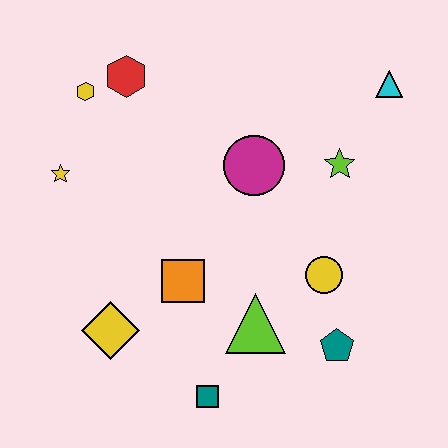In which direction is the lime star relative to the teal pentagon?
The lime star is above the teal pentagon.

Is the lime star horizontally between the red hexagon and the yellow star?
No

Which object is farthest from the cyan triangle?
The yellow diamond is farthest from the cyan triangle.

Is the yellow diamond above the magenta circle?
No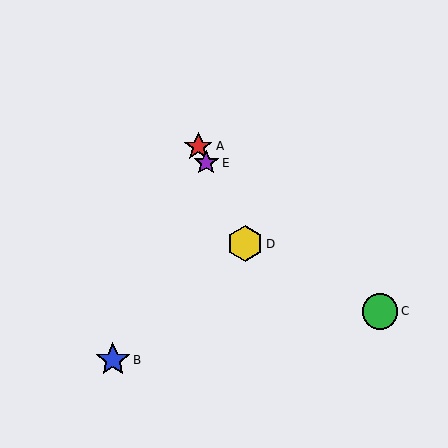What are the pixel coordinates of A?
Object A is at (198, 146).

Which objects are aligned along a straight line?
Objects A, D, E are aligned along a straight line.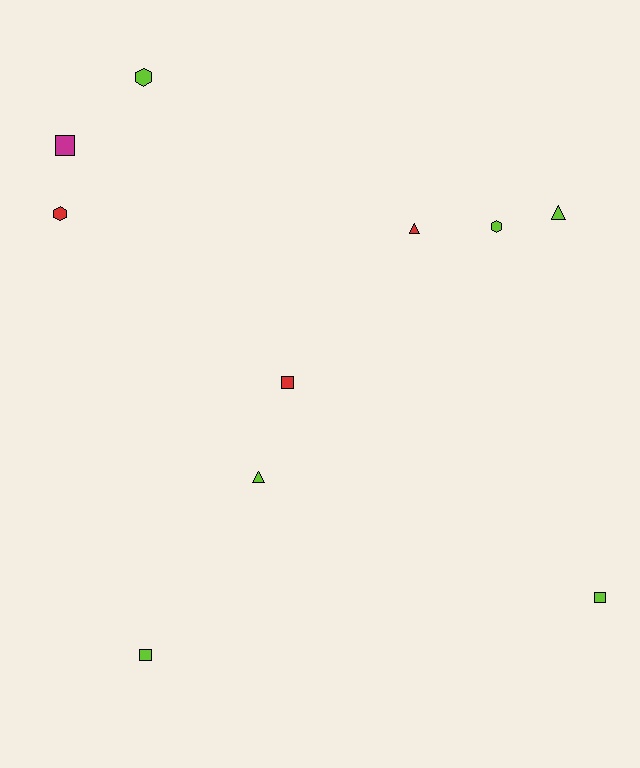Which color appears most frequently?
Lime, with 6 objects.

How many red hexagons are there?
There is 1 red hexagon.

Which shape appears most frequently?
Square, with 4 objects.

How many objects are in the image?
There are 10 objects.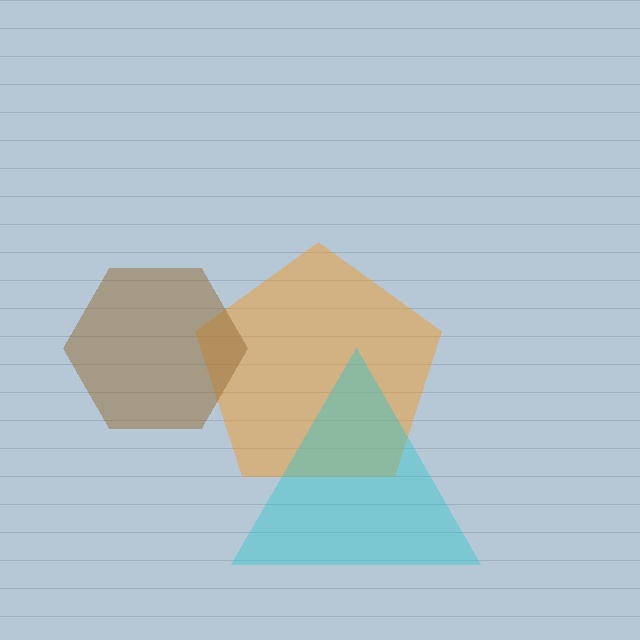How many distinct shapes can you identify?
There are 3 distinct shapes: an orange pentagon, a cyan triangle, a brown hexagon.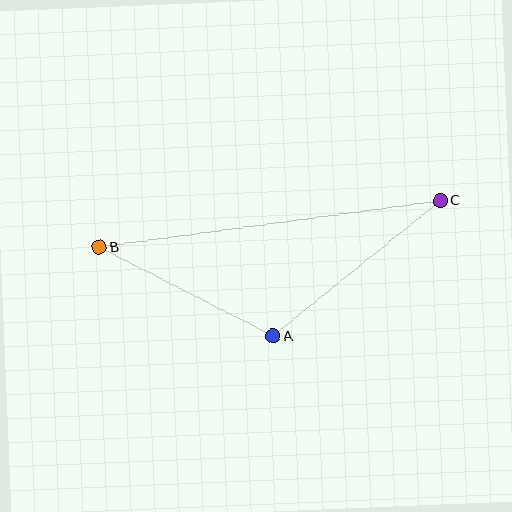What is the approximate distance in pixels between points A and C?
The distance between A and C is approximately 215 pixels.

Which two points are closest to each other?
Points A and B are closest to each other.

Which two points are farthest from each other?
Points B and C are farthest from each other.